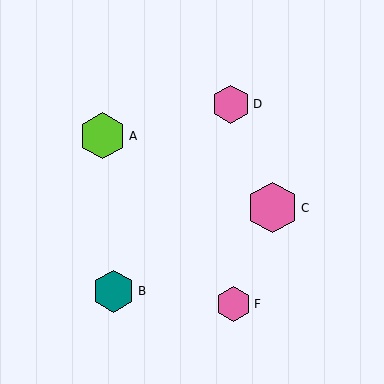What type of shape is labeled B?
Shape B is a teal hexagon.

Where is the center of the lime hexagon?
The center of the lime hexagon is at (103, 136).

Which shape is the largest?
The pink hexagon (labeled C) is the largest.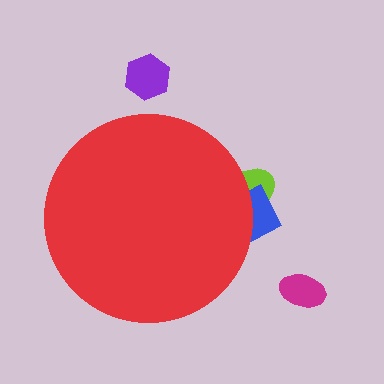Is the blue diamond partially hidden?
Yes, the blue diamond is partially hidden behind the red circle.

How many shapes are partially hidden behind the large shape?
2 shapes are partially hidden.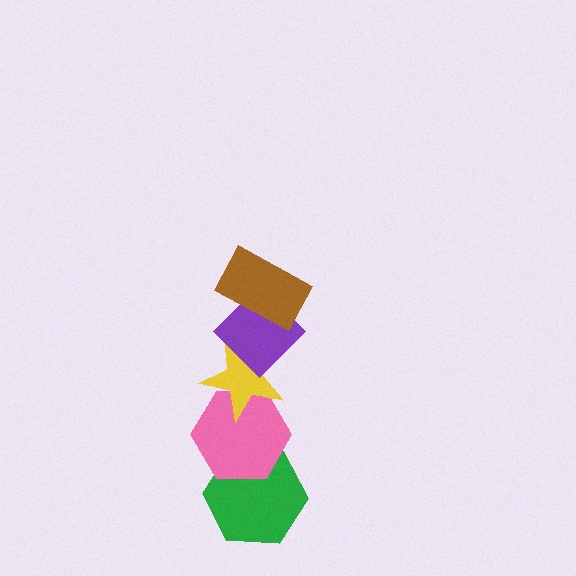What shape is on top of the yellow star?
The purple diamond is on top of the yellow star.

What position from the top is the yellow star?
The yellow star is 3rd from the top.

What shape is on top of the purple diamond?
The brown rectangle is on top of the purple diamond.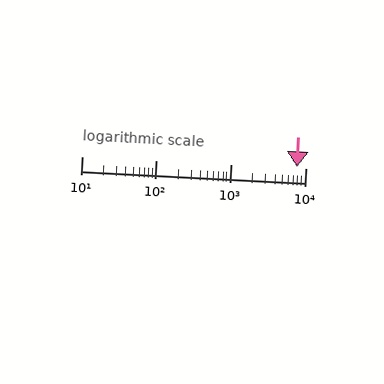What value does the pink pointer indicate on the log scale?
The pointer indicates approximately 7700.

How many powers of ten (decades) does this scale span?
The scale spans 3 decades, from 10 to 10000.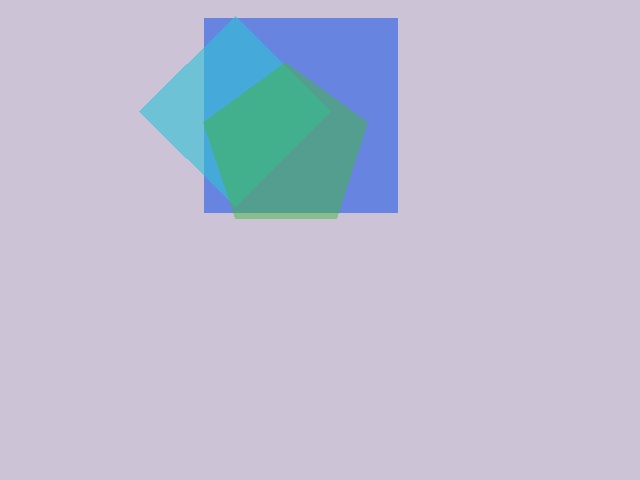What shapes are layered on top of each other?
The layered shapes are: a blue square, a cyan diamond, a green pentagon.